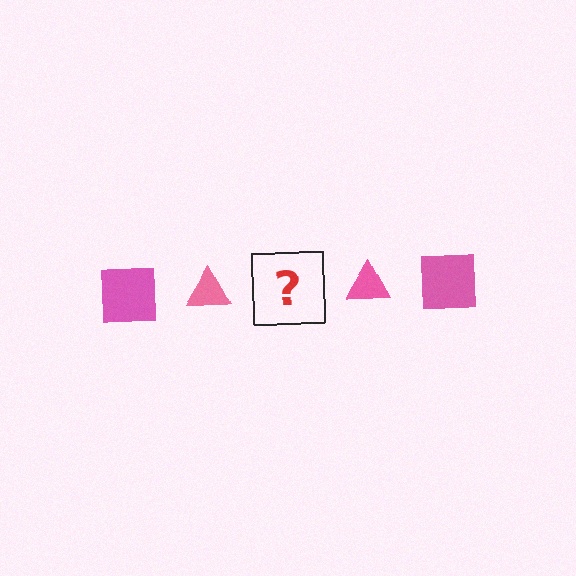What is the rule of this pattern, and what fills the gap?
The rule is that the pattern cycles through square, triangle shapes in pink. The gap should be filled with a pink square.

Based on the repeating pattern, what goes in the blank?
The blank should be a pink square.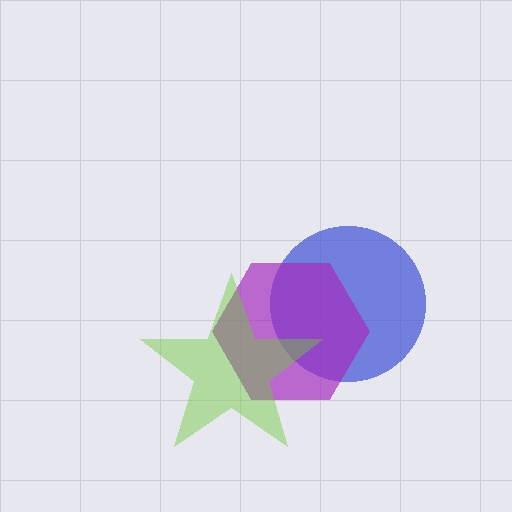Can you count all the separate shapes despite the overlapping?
Yes, there are 3 separate shapes.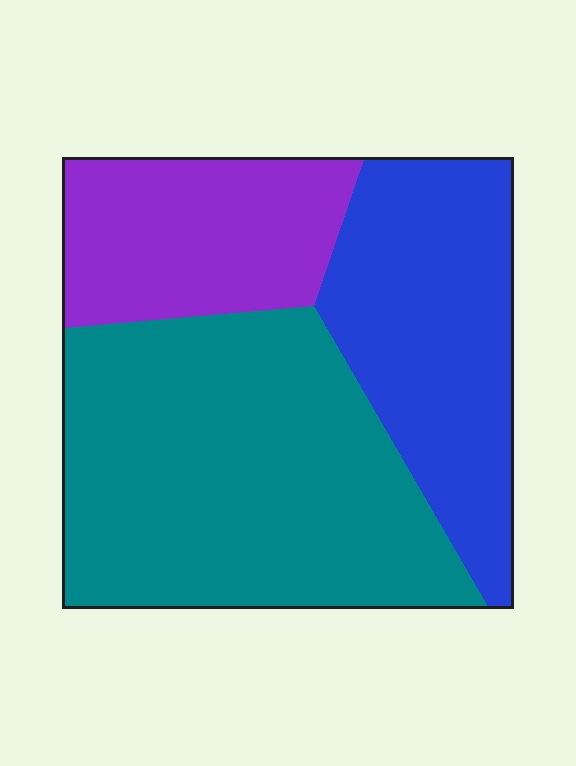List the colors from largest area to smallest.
From largest to smallest: teal, blue, purple.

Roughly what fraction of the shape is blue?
Blue takes up between a quarter and a half of the shape.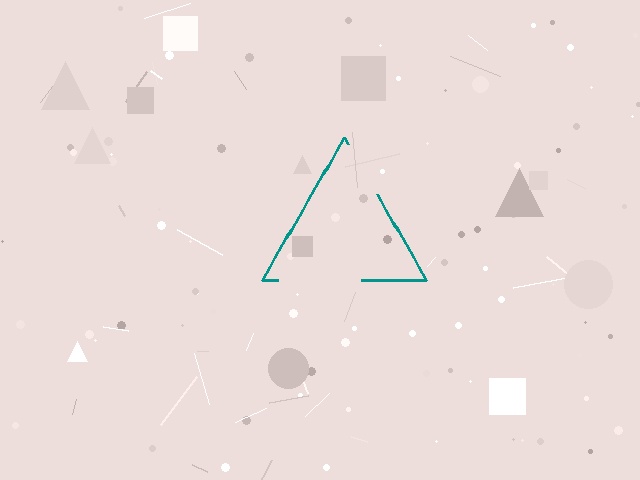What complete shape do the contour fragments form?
The contour fragments form a triangle.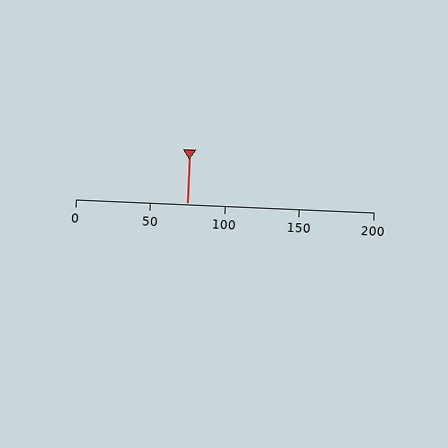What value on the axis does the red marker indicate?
The marker indicates approximately 75.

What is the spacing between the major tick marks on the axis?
The major ticks are spaced 50 apart.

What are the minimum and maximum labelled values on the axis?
The axis runs from 0 to 200.